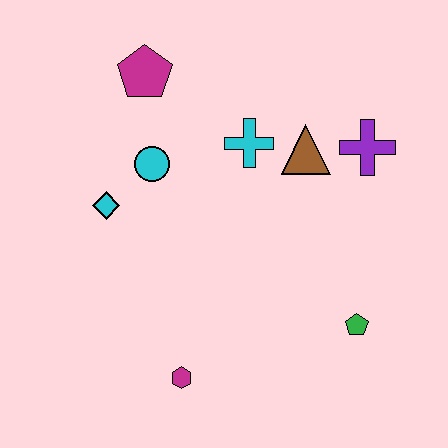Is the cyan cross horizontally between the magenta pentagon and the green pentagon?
Yes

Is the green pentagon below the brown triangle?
Yes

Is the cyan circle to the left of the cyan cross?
Yes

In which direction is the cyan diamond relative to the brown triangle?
The cyan diamond is to the left of the brown triangle.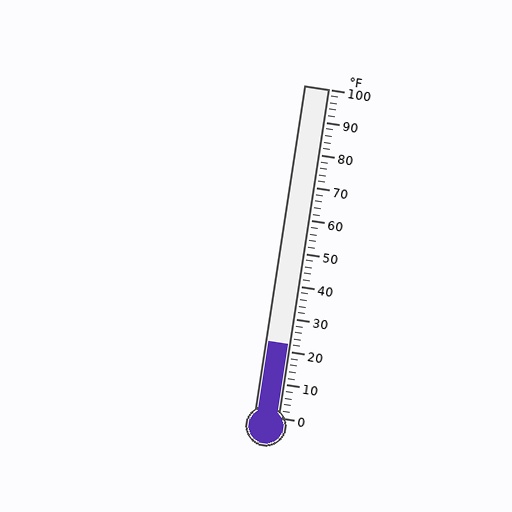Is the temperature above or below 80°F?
The temperature is below 80°F.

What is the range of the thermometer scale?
The thermometer scale ranges from 0°F to 100°F.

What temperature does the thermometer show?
The thermometer shows approximately 22°F.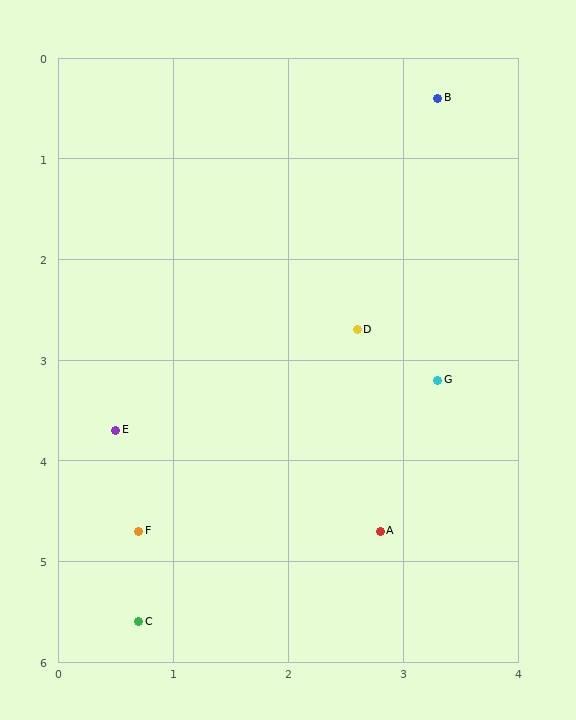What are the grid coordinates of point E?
Point E is at approximately (0.5, 3.7).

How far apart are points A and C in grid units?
Points A and C are about 2.3 grid units apart.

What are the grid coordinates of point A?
Point A is at approximately (2.8, 4.7).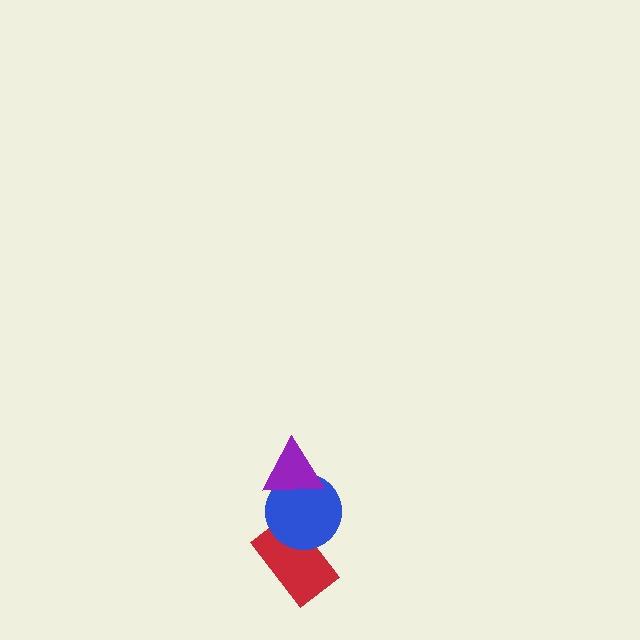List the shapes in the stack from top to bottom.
From top to bottom: the purple triangle, the blue circle, the red rectangle.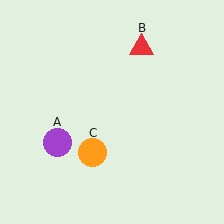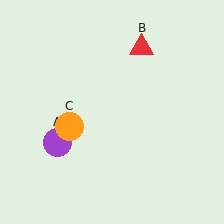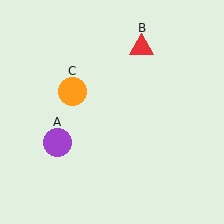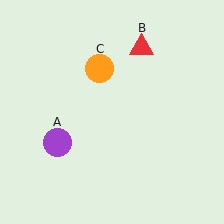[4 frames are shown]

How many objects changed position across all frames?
1 object changed position: orange circle (object C).